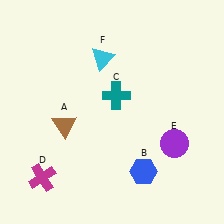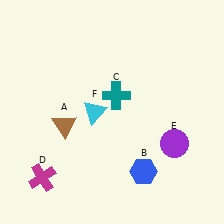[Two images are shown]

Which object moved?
The cyan triangle (F) moved down.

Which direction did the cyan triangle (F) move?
The cyan triangle (F) moved down.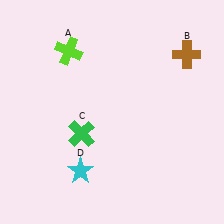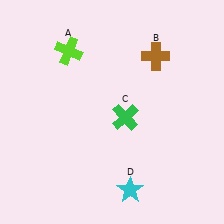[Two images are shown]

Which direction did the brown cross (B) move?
The brown cross (B) moved left.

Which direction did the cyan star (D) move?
The cyan star (D) moved right.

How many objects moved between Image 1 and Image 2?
3 objects moved between the two images.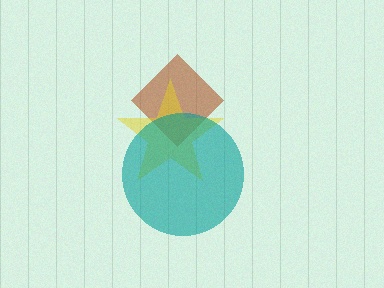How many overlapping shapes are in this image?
There are 3 overlapping shapes in the image.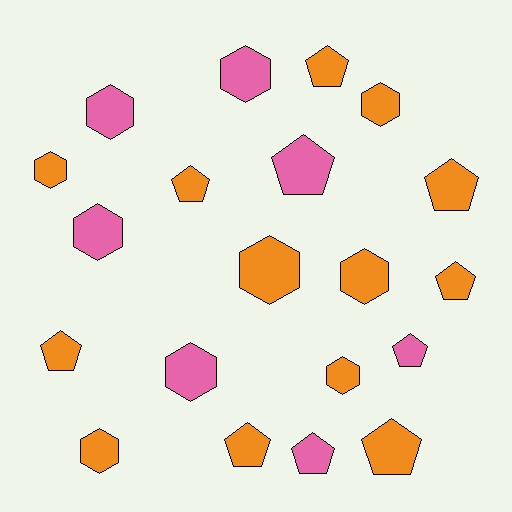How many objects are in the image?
There are 20 objects.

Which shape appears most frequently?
Pentagon, with 10 objects.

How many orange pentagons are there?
There are 7 orange pentagons.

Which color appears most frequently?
Orange, with 13 objects.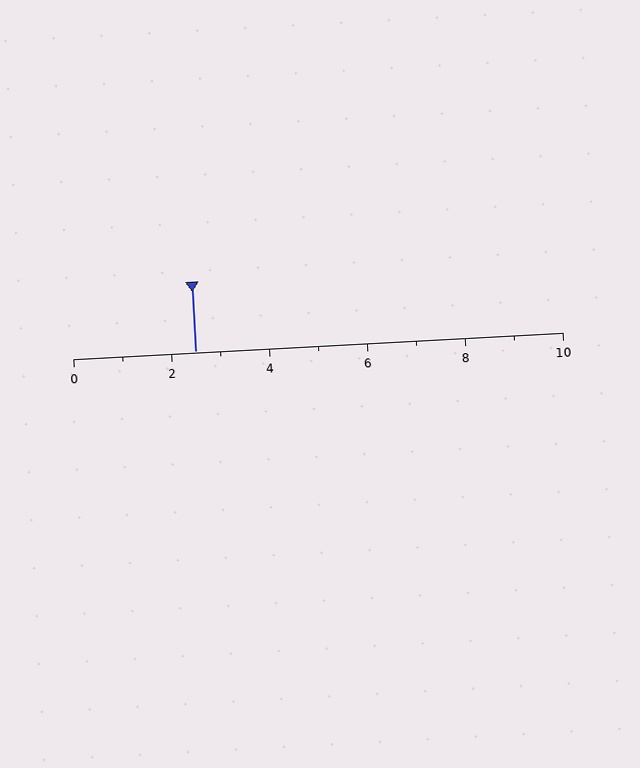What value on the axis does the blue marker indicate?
The marker indicates approximately 2.5.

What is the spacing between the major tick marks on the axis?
The major ticks are spaced 2 apart.